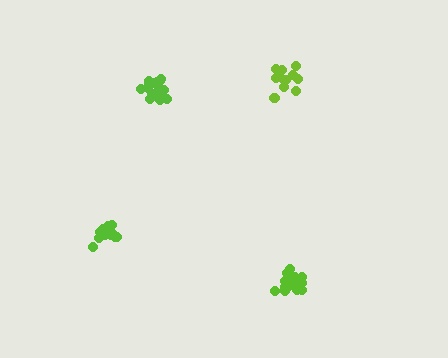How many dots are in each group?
Group 1: 18 dots, Group 2: 13 dots, Group 3: 14 dots, Group 4: 12 dots (57 total).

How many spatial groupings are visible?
There are 4 spatial groupings.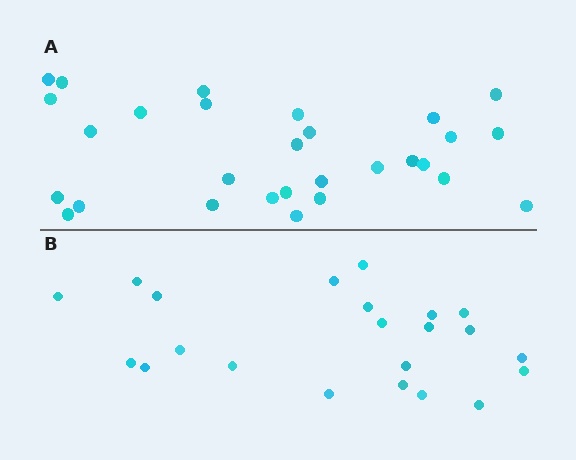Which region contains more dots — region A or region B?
Region A (the top region) has more dots.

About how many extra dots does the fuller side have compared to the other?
Region A has roughly 8 or so more dots than region B.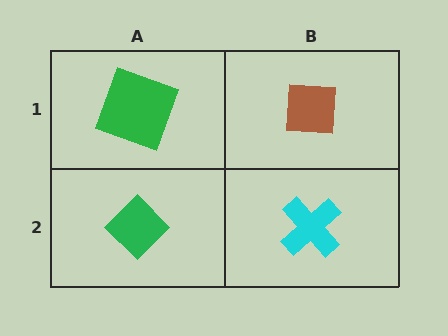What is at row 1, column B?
A brown square.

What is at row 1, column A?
A green square.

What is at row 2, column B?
A cyan cross.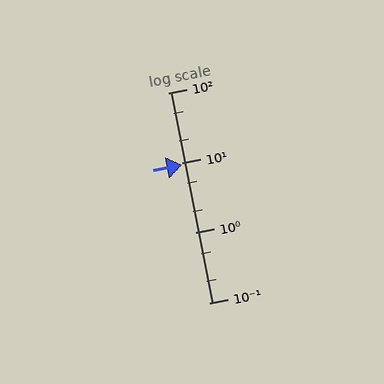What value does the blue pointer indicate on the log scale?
The pointer indicates approximately 9.4.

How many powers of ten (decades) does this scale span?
The scale spans 3 decades, from 0.1 to 100.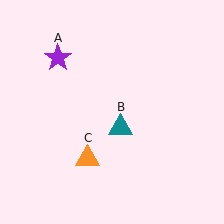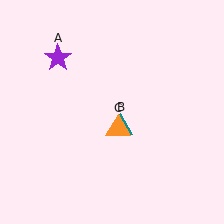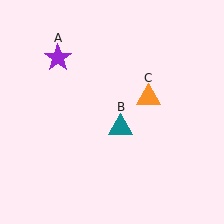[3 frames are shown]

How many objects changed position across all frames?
1 object changed position: orange triangle (object C).